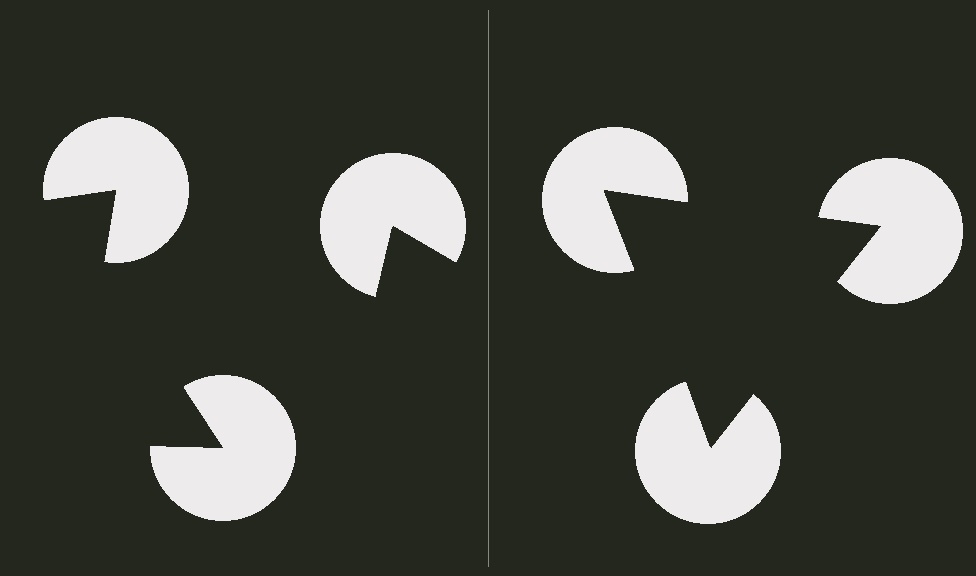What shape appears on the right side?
An illusory triangle.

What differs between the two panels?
The pac-man discs are positioned identically on both sides; only the wedge orientations differ. On the right they align to a triangle; on the left they are misaligned.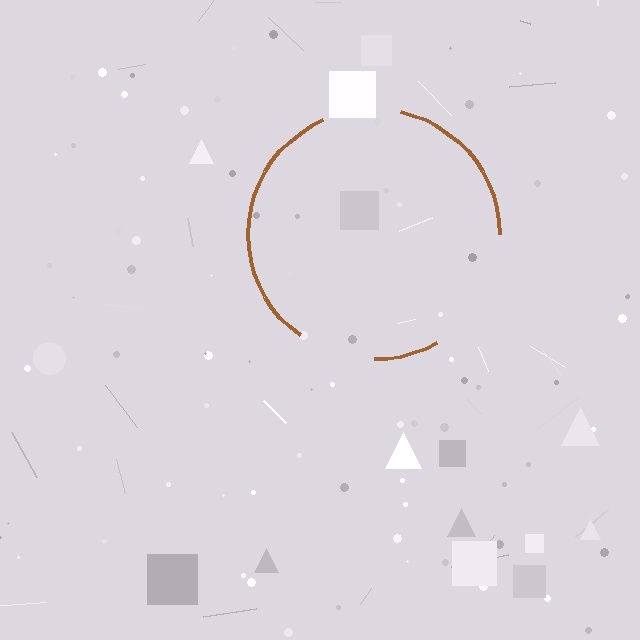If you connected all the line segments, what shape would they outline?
They would outline a circle.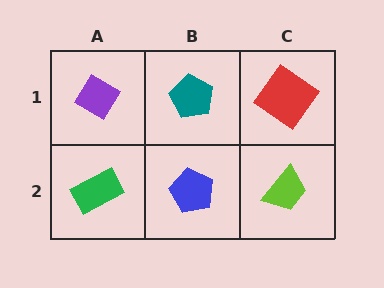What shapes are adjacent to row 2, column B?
A teal pentagon (row 1, column B), a green rectangle (row 2, column A), a lime trapezoid (row 2, column C).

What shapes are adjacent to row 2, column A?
A purple diamond (row 1, column A), a blue pentagon (row 2, column B).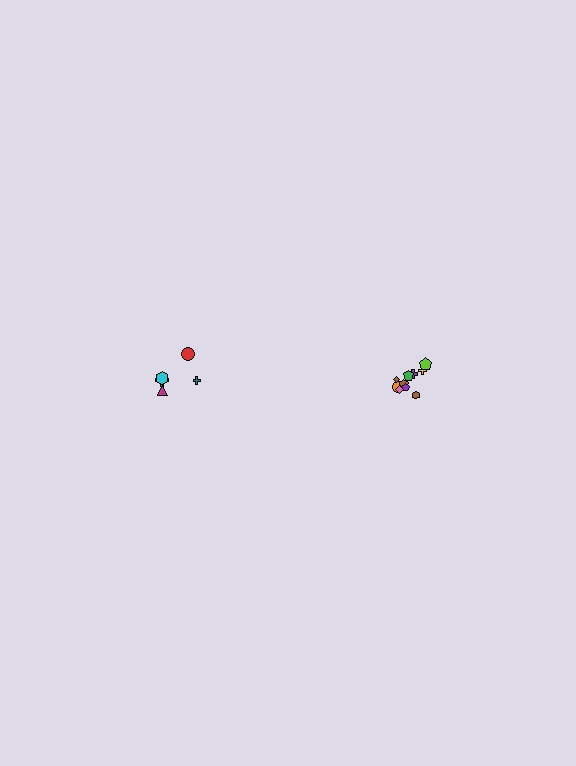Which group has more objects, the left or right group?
The right group.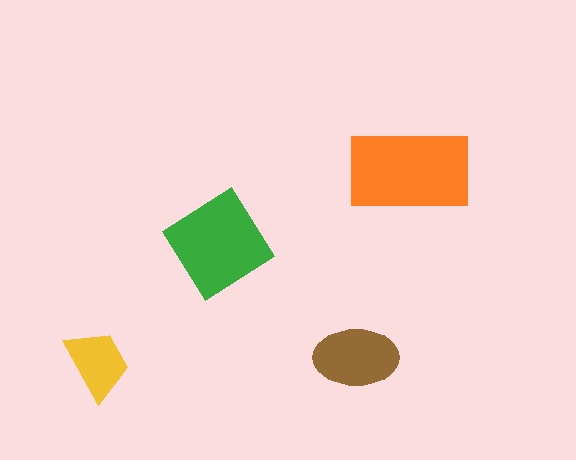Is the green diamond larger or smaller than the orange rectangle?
Smaller.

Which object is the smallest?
The yellow trapezoid.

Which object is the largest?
The orange rectangle.